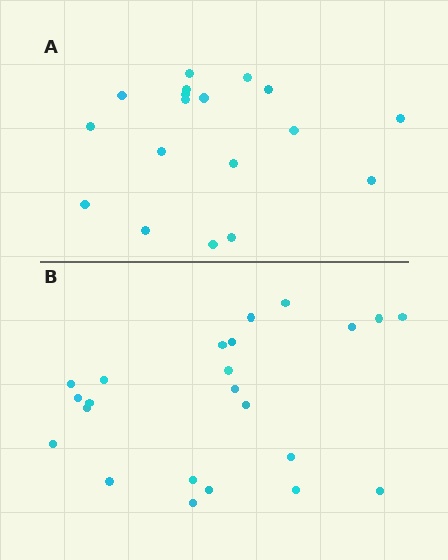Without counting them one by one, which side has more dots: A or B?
Region B (the bottom region) has more dots.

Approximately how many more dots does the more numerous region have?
Region B has about 5 more dots than region A.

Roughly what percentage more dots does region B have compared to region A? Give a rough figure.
About 30% more.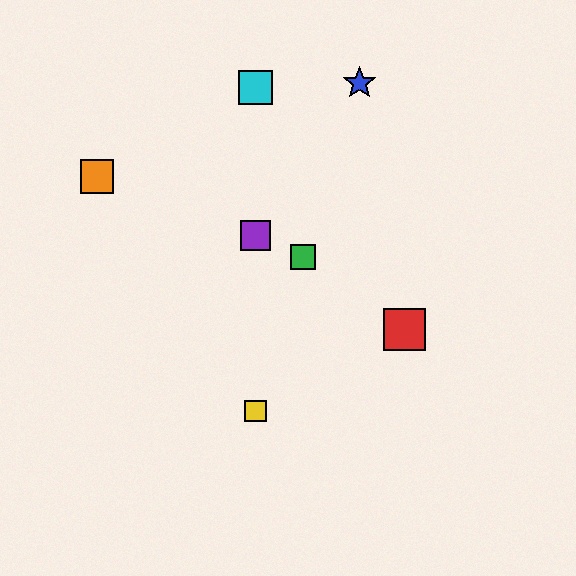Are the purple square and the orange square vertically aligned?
No, the purple square is at x≈255 and the orange square is at x≈97.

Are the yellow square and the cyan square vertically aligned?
Yes, both are at x≈255.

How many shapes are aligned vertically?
3 shapes (the yellow square, the purple square, the cyan square) are aligned vertically.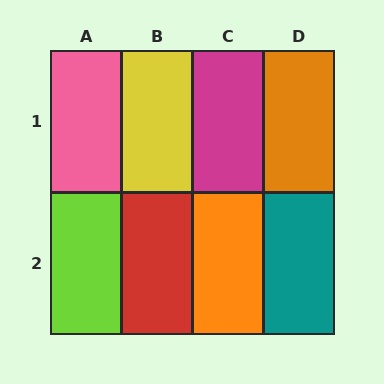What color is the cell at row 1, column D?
Orange.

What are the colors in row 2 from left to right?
Lime, red, orange, teal.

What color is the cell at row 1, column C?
Magenta.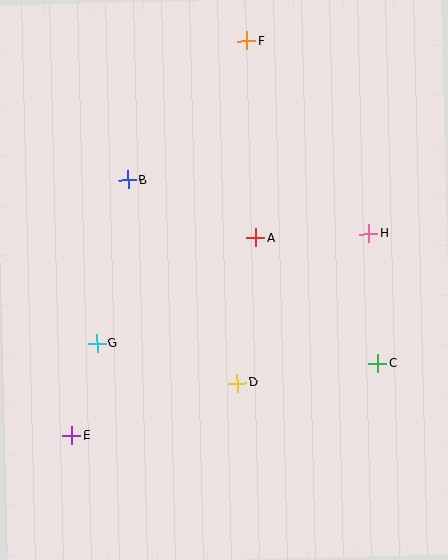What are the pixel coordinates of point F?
Point F is at (247, 41).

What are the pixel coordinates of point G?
Point G is at (97, 343).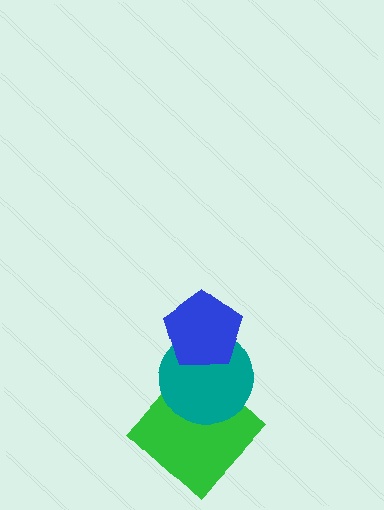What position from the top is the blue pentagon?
The blue pentagon is 1st from the top.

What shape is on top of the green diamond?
The teal circle is on top of the green diamond.